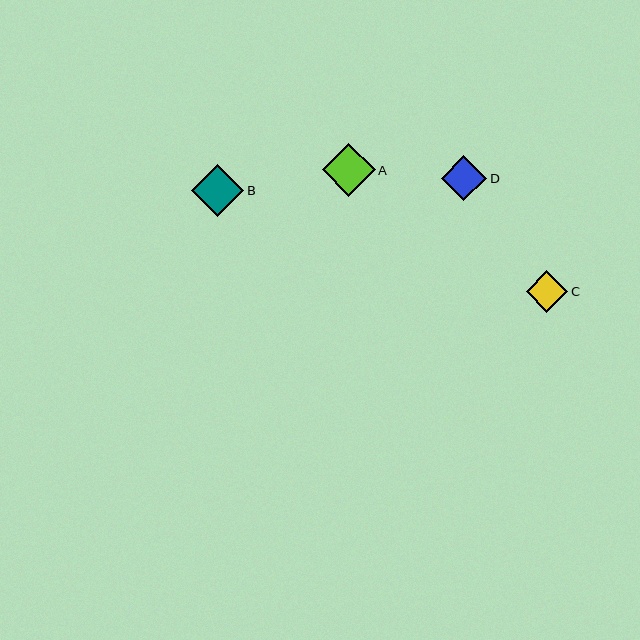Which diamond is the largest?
Diamond A is the largest with a size of approximately 52 pixels.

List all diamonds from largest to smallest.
From largest to smallest: A, B, D, C.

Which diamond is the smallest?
Diamond C is the smallest with a size of approximately 42 pixels.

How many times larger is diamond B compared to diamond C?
Diamond B is approximately 1.3 times the size of diamond C.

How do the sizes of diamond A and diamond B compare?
Diamond A and diamond B are approximately the same size.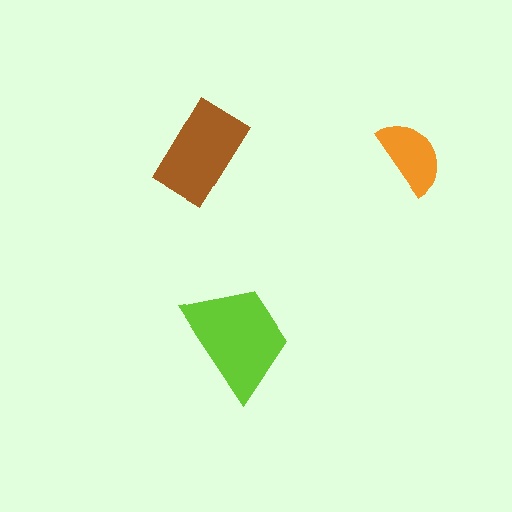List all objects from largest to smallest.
The lime trapezoid, the brown rectangle, the orange semicircle.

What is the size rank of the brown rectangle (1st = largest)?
2nd.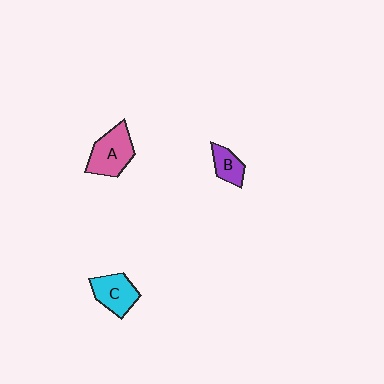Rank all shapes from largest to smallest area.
From largest to smallest: A (pink), C (cyan), B (purple).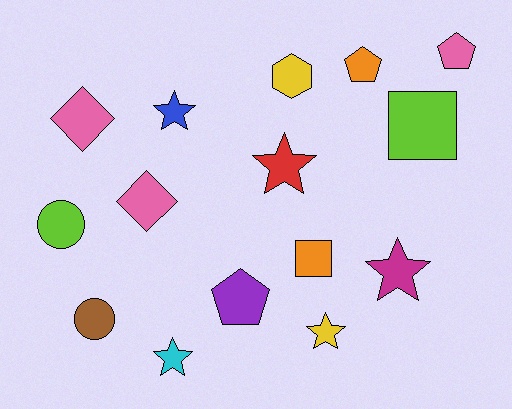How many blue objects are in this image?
There is 1 blue object.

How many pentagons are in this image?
There are 3 pentagons.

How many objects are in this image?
There are 15 objects.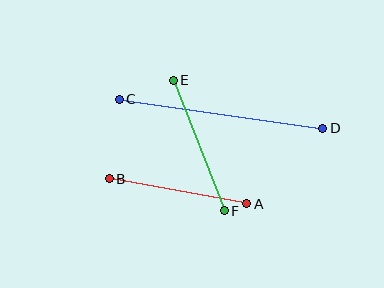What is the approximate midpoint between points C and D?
The midpoint is at approximately (221, 114) pixels.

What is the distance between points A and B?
The distance is approximately 140 pixels.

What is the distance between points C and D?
The distance is approximately 206 pixels.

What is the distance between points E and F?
The distance is approximately 140 pixels.